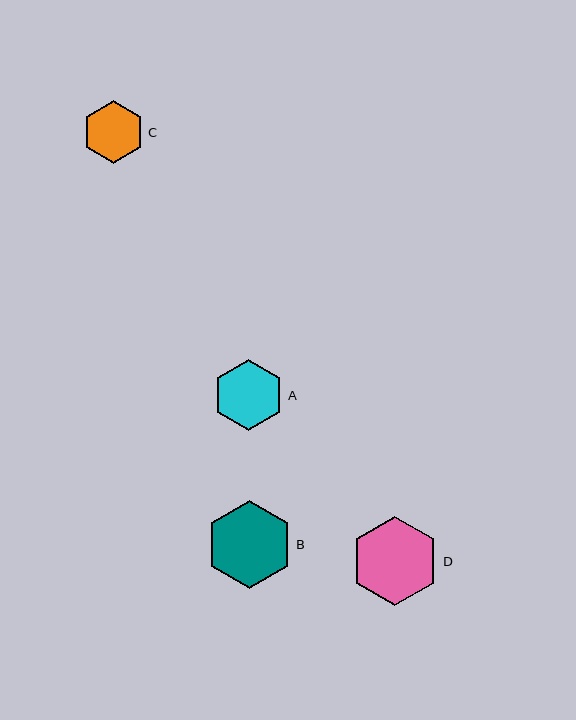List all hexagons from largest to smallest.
From largest to smallest: D, B, A, C.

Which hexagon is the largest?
Hexagon D is the largest with a size of approximately 89 pixels.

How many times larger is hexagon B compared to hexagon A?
Hexagon B is approximately 1.2 times the size of hexagon A.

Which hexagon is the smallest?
Hexagon C is the smallest with a size of approximately 63 pixels.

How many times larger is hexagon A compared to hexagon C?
Hexagon A is approximately 1.1 times the size of hexagon C.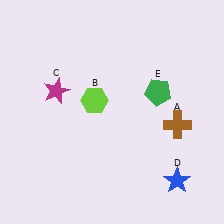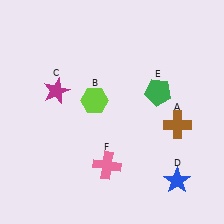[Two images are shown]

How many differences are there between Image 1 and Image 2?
There is 1 difference between the two images.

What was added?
A pink cross (F) was added in Image 2.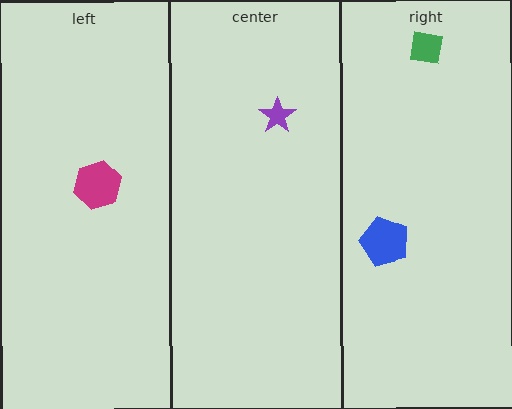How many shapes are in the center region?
1.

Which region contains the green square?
The right region.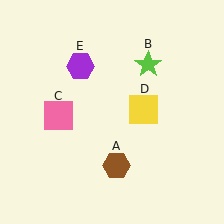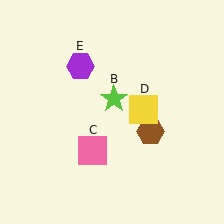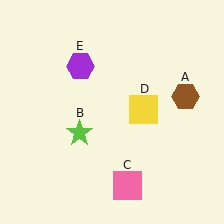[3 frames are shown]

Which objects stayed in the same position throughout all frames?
Yellow square (object D) and purple hexagon (object E) remained stationary.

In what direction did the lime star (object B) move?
The lime star (object B) moved down and to the left.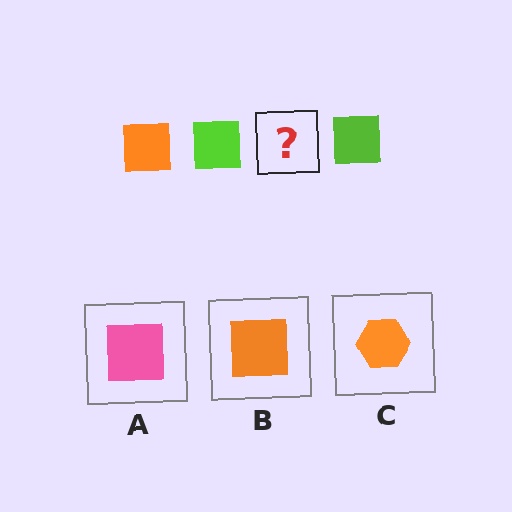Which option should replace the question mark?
Option B.